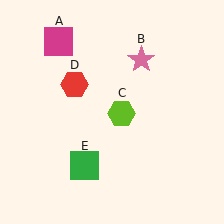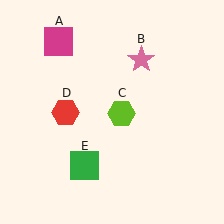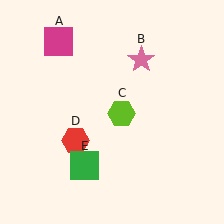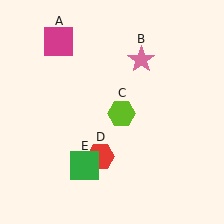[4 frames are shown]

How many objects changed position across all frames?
1 object changed position: red hexagon (object D).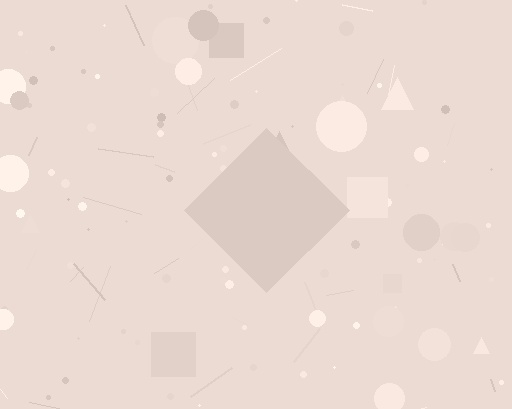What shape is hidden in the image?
A diamond is hidden in the image.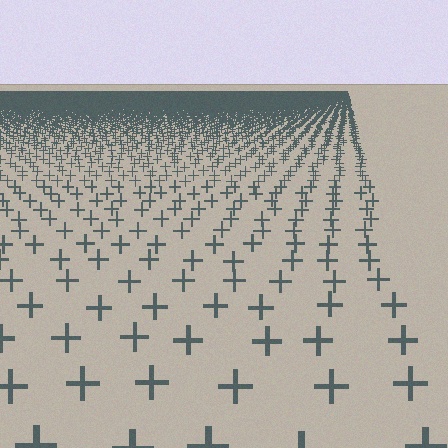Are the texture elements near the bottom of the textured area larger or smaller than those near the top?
Larger. Near the bottom, elements are closer to the viewer and appear at a bigger on-screen size.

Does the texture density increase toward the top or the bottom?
Density increases toward the top.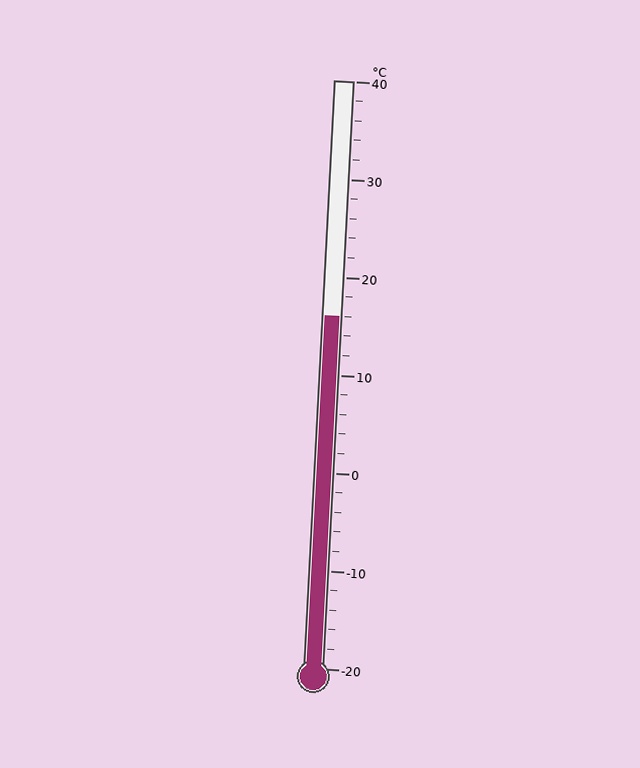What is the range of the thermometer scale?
The thermometer scale ranges from -20°C to 40°C.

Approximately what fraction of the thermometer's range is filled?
The thermometer is filled to approximately 60% of its range.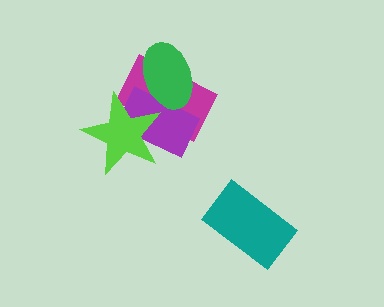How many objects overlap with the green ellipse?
2 objects overlap with the green ellipse.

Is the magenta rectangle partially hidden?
Yes, it is partially covered by another shape.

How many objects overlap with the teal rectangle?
0 objects overlap with the teal rectangle.